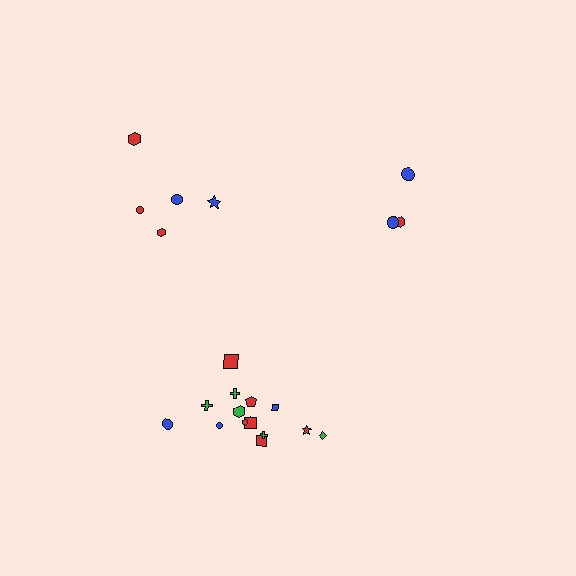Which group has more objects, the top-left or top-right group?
The top-left group.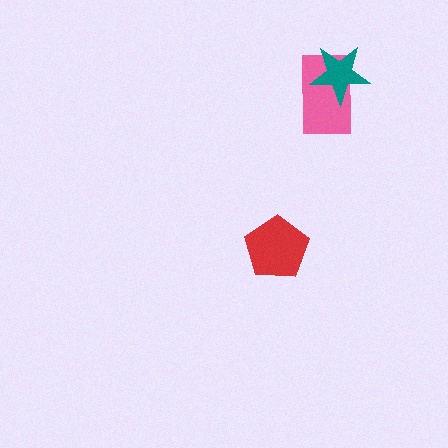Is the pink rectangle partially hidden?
Yes, it is partially covered by another shape.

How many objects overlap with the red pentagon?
0 objects overlap with the red pentagon.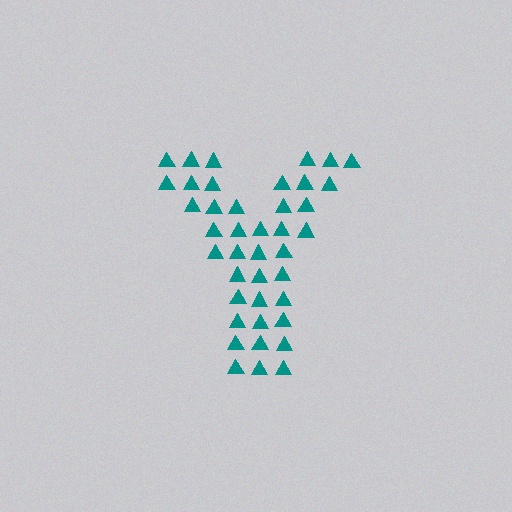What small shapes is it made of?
It is made of small triangles.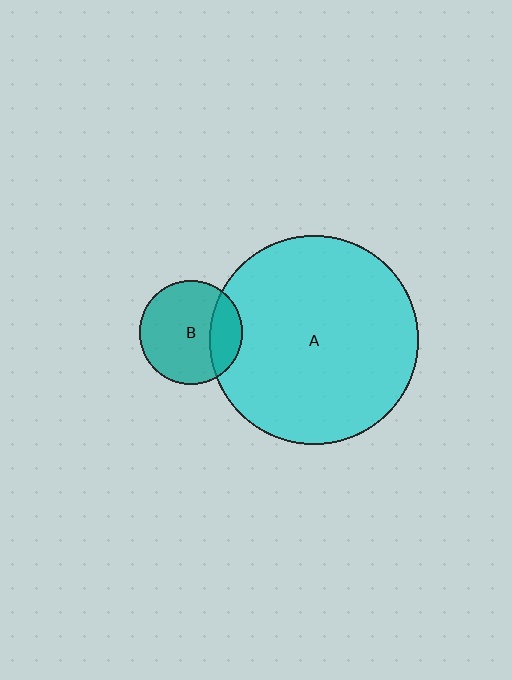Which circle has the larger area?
Circle A (cyan).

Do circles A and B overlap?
Yes.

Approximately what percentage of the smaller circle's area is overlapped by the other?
Approximately 25%.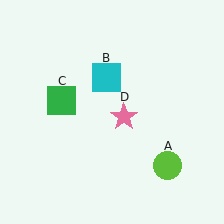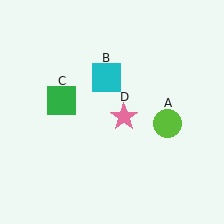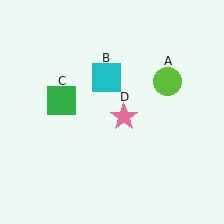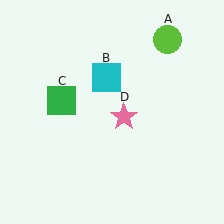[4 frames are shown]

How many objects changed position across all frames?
1 object changed position: lime circle (object A).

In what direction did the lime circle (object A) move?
The lime circle (object A) moved up.